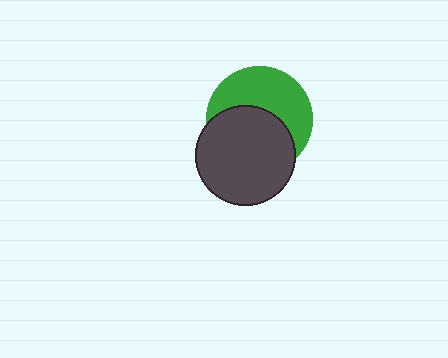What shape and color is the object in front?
The object in front is a dark gray circle.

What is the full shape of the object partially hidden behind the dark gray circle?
The partially hidden object is a green circle.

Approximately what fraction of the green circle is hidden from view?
Roughly 51% of the green circle is hidden behind the dark gray circle.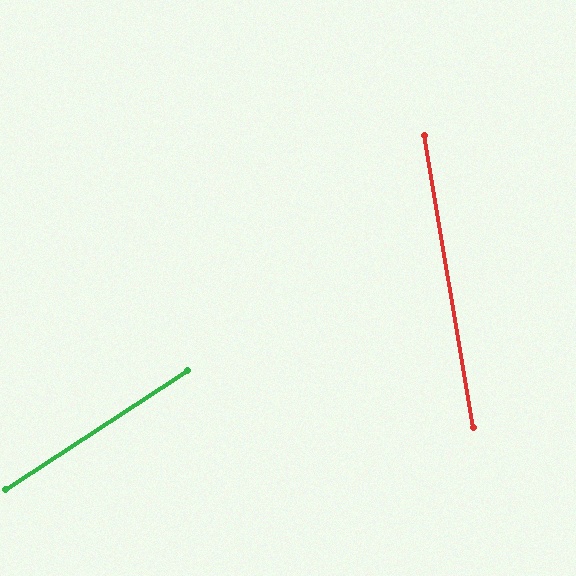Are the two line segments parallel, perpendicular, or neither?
Neither parallel nor perpendicular — they differ by about 66°.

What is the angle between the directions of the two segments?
Approximately 66 degrees.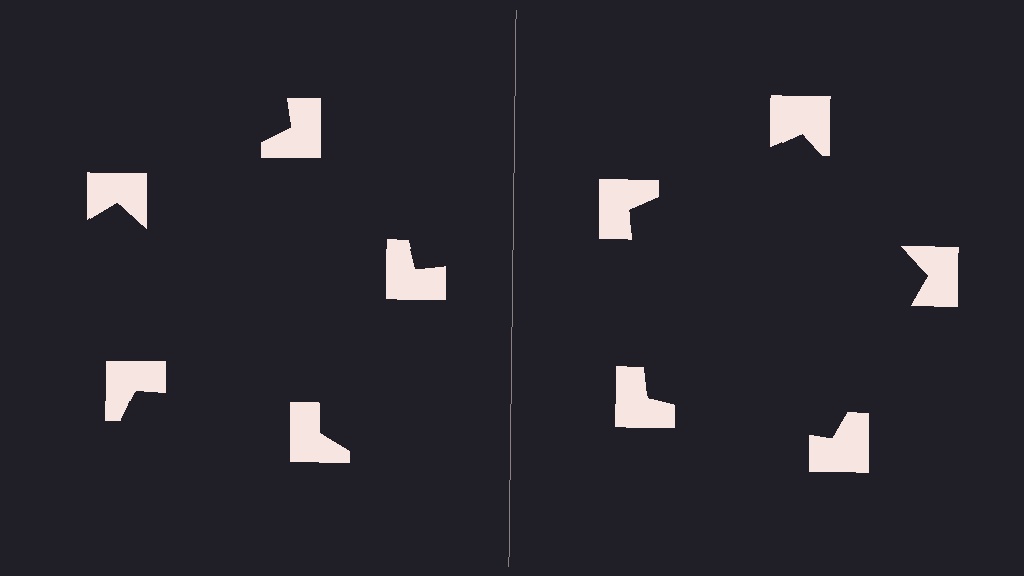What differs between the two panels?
The notched squares are positioned identically on both sides; only the wedge orientations differ. On the right they align to a pentagon; on the left they are misaligned.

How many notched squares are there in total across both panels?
10 — 5 on each side.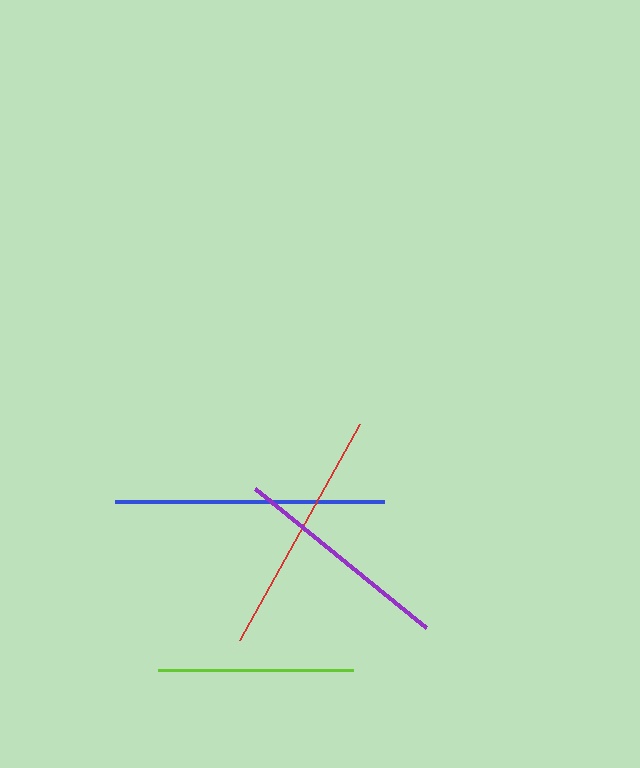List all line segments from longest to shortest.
From longest to shortest: blue, red, purple, lime.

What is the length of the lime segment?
The lime segment is approximately 195 pixels long.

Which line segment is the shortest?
The lime line is the shortest at approximately 195 pixels.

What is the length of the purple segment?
The purple segment is approximately 221 pixels long.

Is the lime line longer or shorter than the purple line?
The purple line is longer than the lime line.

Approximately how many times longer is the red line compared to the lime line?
The red line is approximately 1.3 times the length of the lime line.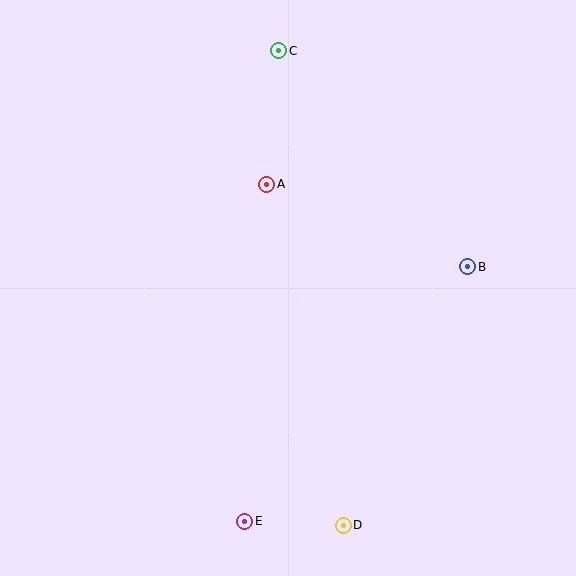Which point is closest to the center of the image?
Point A at (267, 184) is closest to the center.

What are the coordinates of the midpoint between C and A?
The midpoint between C and A is at (273, 117).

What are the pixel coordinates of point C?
Point C is at (279, 51).